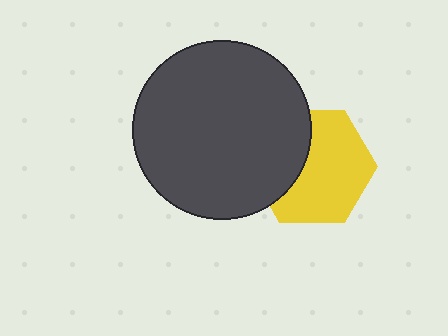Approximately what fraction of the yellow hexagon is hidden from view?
Roughly 35% of the yellow hexagon is hidden behind the dark gray circle.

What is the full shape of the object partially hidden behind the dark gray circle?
The partially hidden object is a yellow hexagon.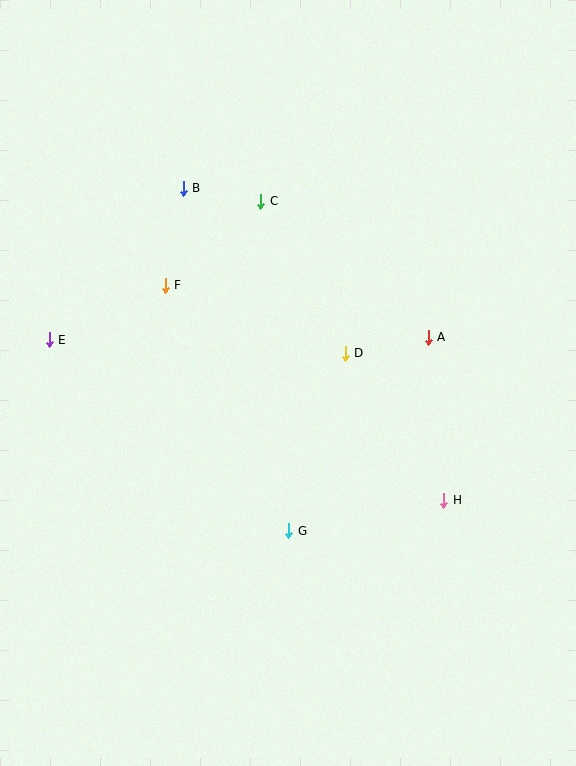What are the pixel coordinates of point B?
Point B is at (183, 188).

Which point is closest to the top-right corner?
Point A is closest to the top-right corner.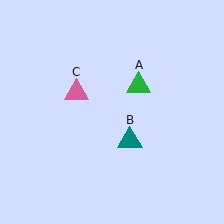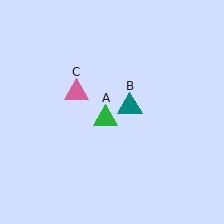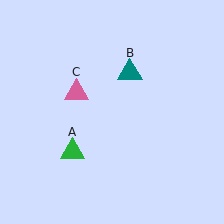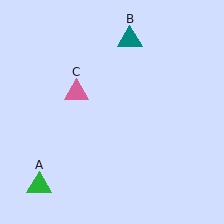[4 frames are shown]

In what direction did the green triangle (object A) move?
The green triangle (object A) moved down and to the left.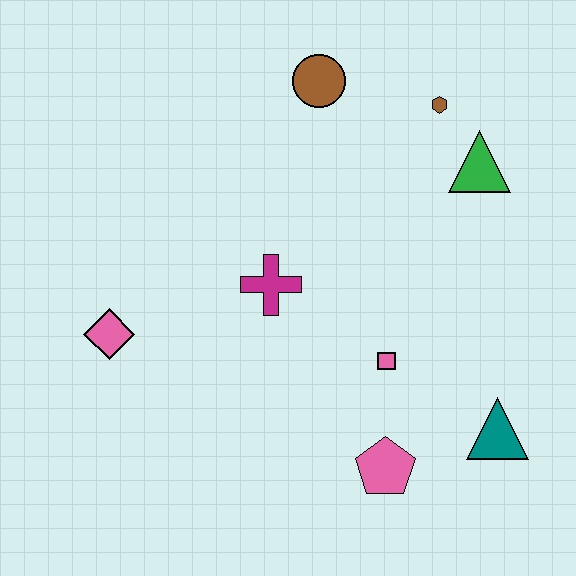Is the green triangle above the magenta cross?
Yes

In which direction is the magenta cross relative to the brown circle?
The magenta cross is below the brown circle.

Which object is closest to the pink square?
The pink pentagon is closest to the pink square.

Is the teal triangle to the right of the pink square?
Yes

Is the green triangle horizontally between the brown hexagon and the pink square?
No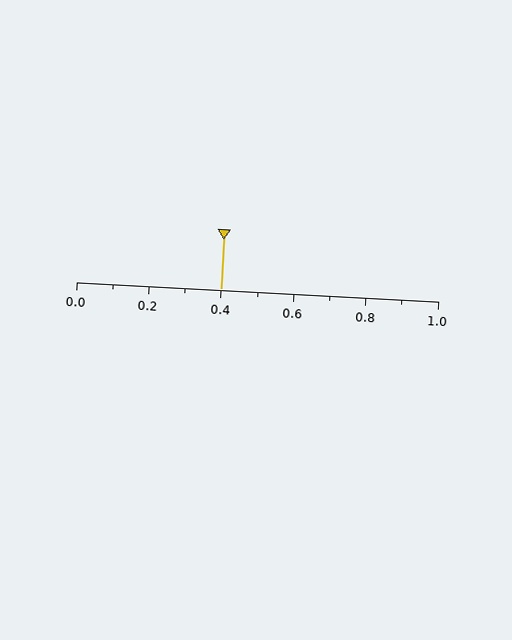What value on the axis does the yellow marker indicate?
The marker indicates approximately 0.4.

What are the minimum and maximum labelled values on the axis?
The axis runs from 0.0 to 1.0.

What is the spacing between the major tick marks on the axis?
The major ticks are spaced 0.2 apart.